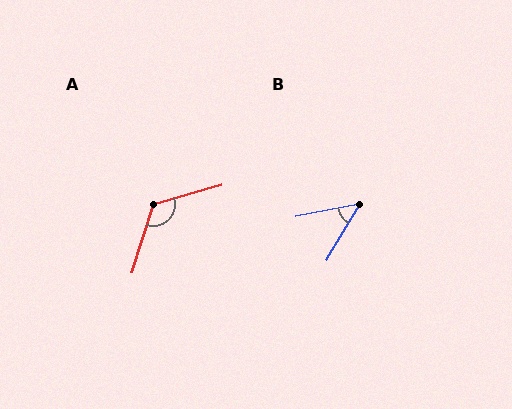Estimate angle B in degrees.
Approximately 49 degrees.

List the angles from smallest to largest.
B (49°), A (124°).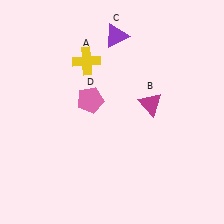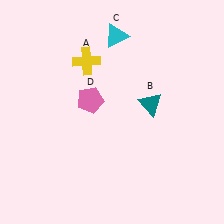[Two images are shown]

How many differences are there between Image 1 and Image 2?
There are 2 differences between the two images.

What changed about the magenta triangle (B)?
In Image 1, B is magenta. In Image 2, it changed to teal.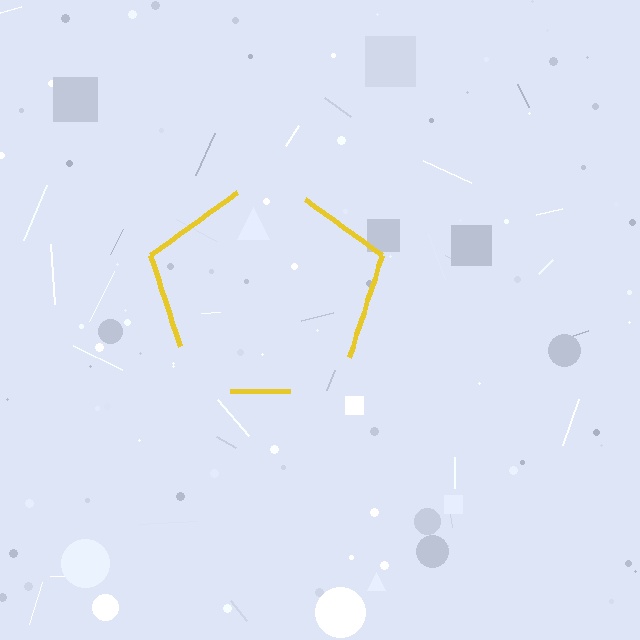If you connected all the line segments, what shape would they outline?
They would outline a pentagon.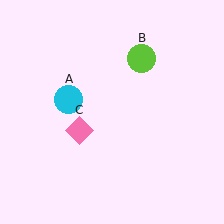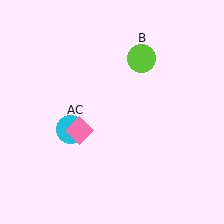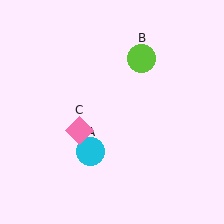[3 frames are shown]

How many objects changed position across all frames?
1 object changed position: cyan circle (object A).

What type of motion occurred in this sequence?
The cyan circle (object A) rotated counterclockwise around the center of the scene.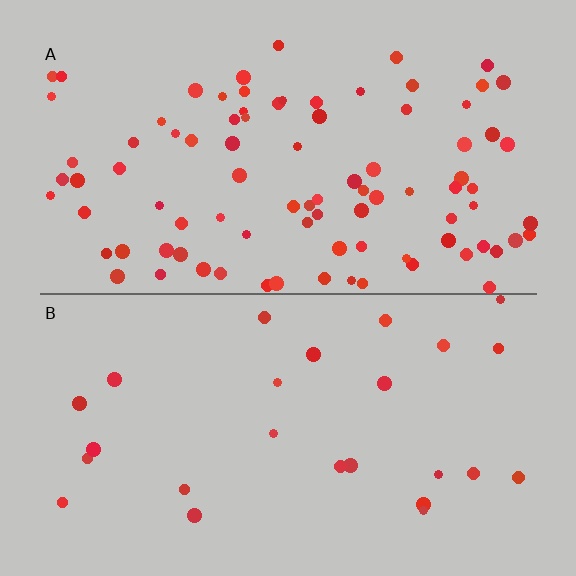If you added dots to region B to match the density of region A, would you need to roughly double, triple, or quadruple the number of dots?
Approximately triple.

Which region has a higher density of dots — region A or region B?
A (the top).